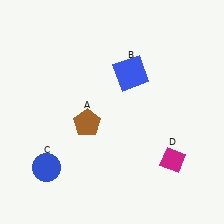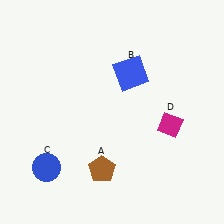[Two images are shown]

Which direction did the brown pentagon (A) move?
The brown pentagon (A) moved down.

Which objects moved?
The objects that moved are: the brown pentagon (A), the magenta diamond (D).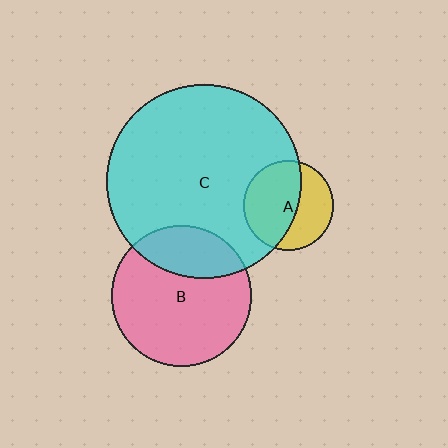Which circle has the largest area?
Circle C (cyan).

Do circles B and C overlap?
Yes.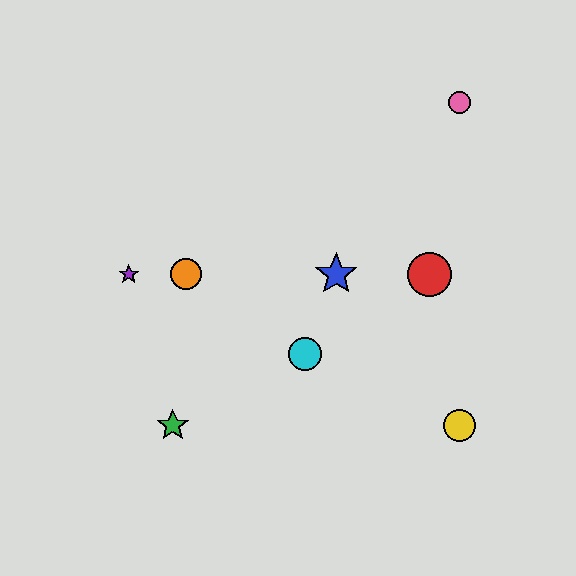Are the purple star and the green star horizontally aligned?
No, the purple star is at y≈274 and the green star is at y≈426.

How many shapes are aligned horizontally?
4 shapes (the red circle, the blue star, the purple star, the orange circle) are aligned horizontally.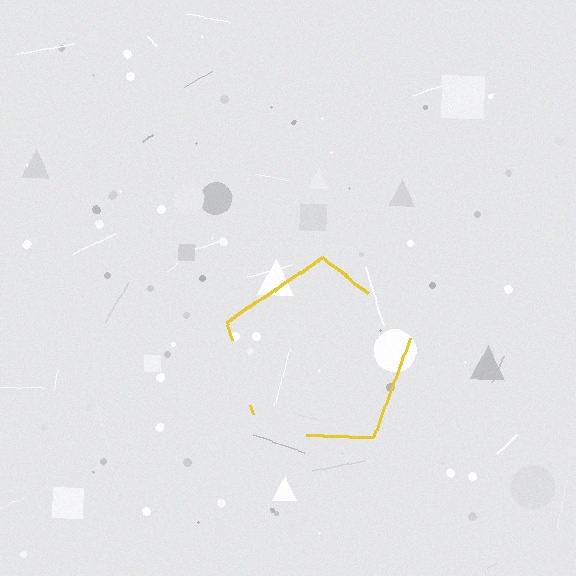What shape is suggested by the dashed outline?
The dashed outline suggests a pentagon.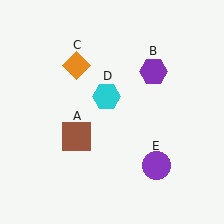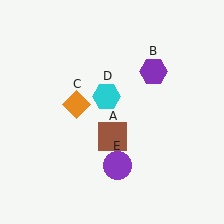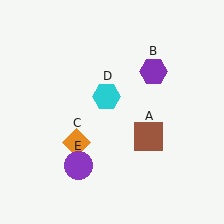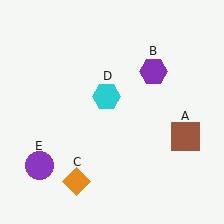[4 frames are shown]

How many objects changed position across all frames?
3 objects changed position: brown square (object A), orange diamond (object C), purple circle (object E).